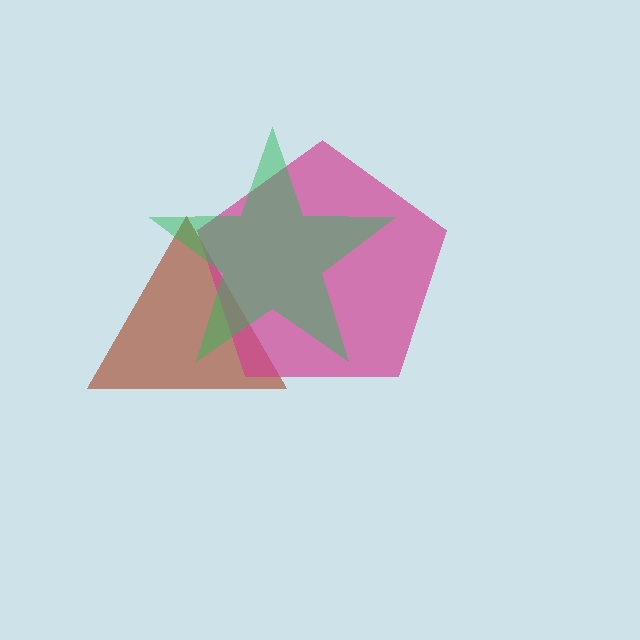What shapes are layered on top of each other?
The layered shapes are: a brown triangle, a magenta pentagon, a green star.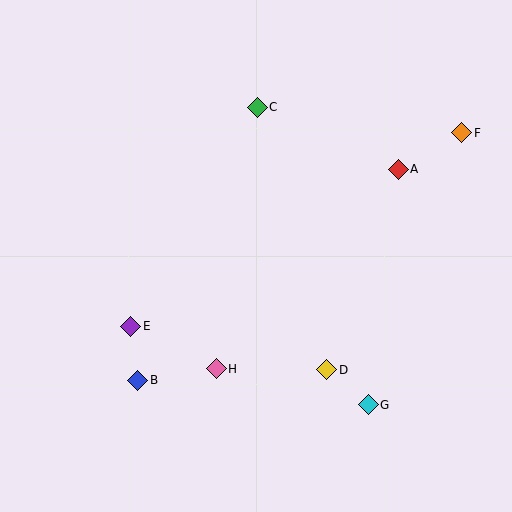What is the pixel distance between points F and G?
The distance between F and G is 288 pixels.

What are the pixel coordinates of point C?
Point C is at (257, 107).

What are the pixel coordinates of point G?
Point G is at (368, 405).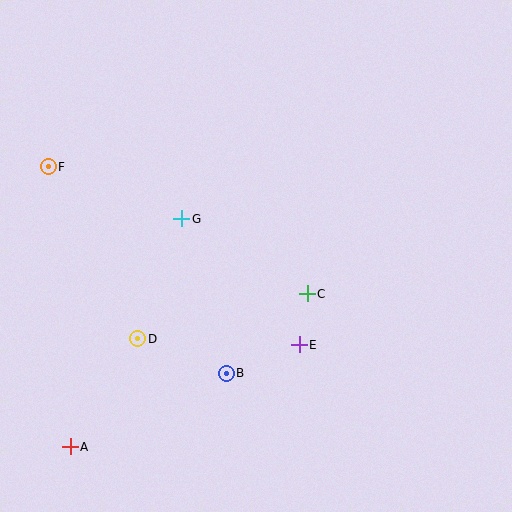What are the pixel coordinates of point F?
Point F is at (48, 167).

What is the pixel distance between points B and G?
The distance between B and G is 161 pixels.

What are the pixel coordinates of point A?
Point A is at (70, 447).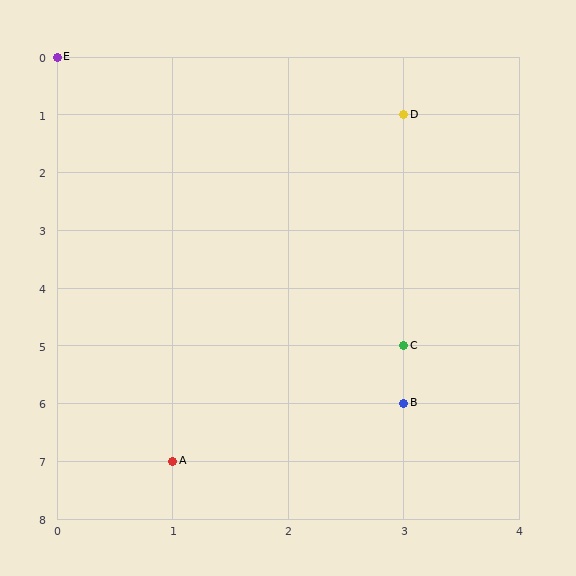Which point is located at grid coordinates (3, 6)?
Point B is at (3, 6).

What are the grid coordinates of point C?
Point C is at grid coordinates (3, 5).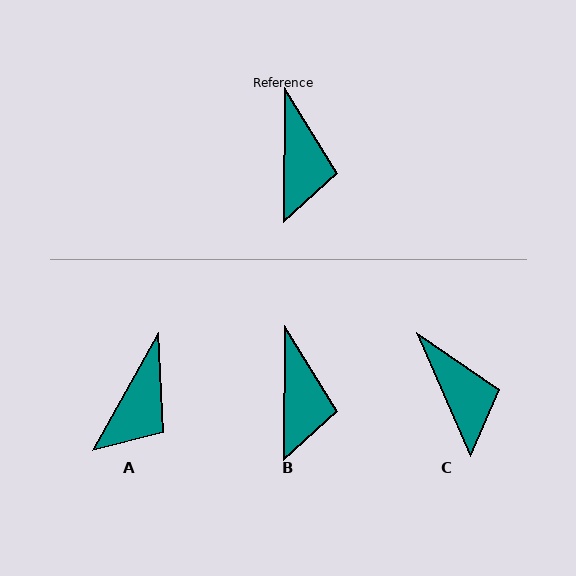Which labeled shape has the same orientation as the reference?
B.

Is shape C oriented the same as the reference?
No, it is off by about 24 degrees.